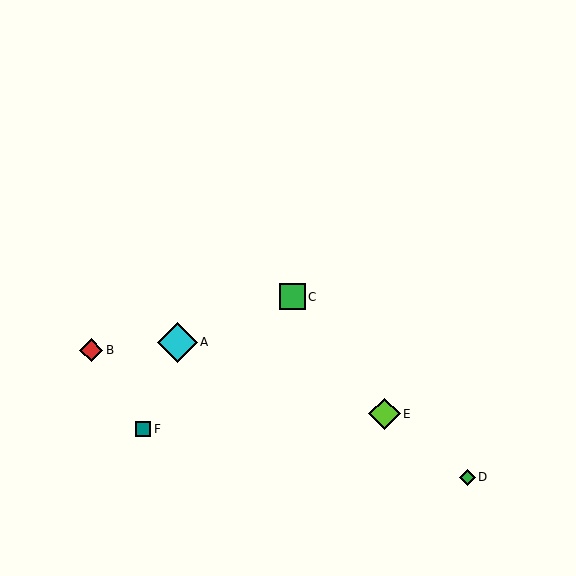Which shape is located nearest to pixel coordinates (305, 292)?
The green square (labeled C) at (292, 297) is nearest to that location.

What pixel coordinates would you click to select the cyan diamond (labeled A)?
Click at (178, 342) to select the cyan diamond A.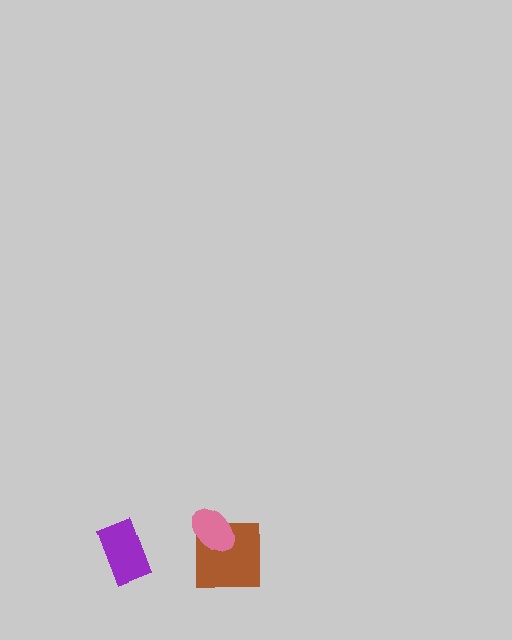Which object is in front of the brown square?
The pink ellipse is in front of the brown square.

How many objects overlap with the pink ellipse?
1 object overlaps with the pink ellipse.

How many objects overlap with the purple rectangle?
0 objects overlap with the purple rectangle.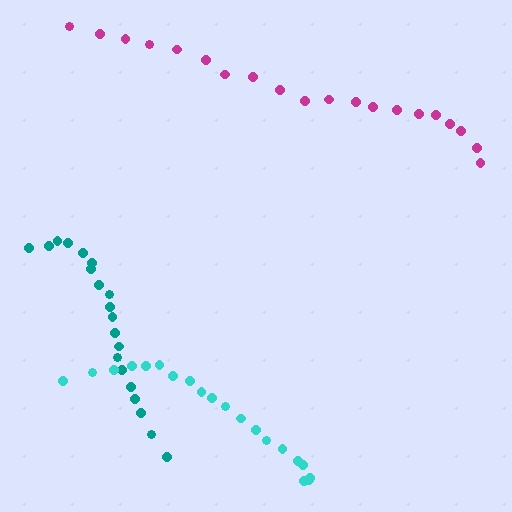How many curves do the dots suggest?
There are 3 distinct paths.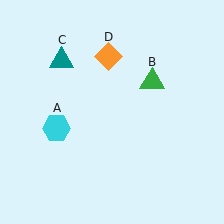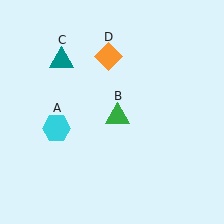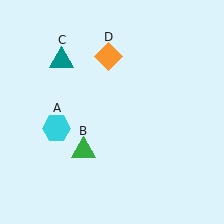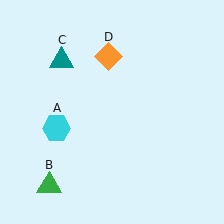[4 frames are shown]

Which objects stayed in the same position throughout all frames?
Cyan hexagon (object A) and teal triangle (object C) and orange diamond (object D) remained stationary.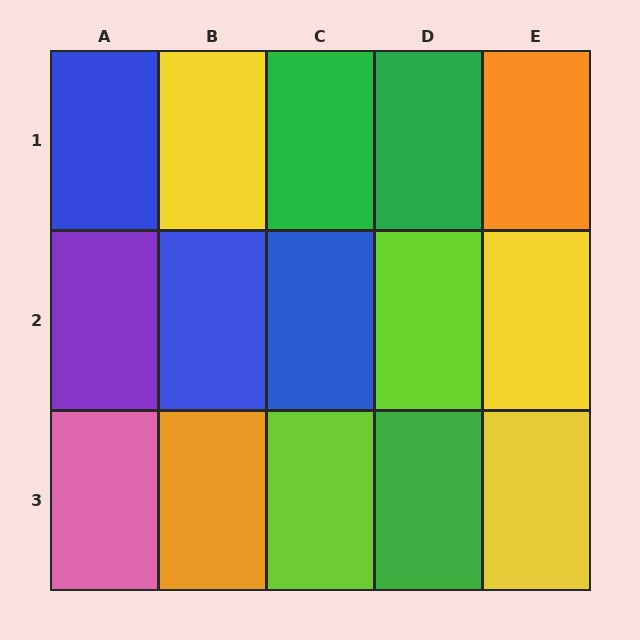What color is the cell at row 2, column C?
Blue.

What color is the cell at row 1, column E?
Orange.